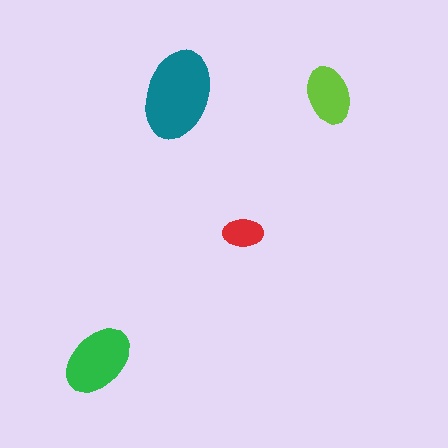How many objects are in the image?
There are 4 objects in the image.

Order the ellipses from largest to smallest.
the teal one, the green one, the lime one, the red one.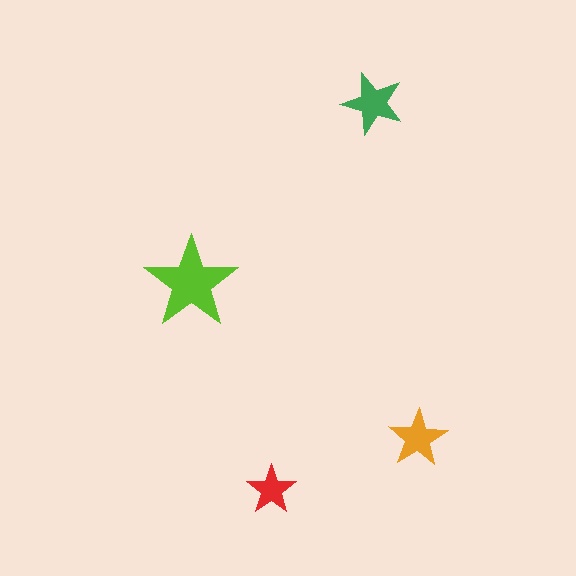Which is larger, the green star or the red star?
The green one.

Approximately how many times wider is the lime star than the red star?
About 2 times wider.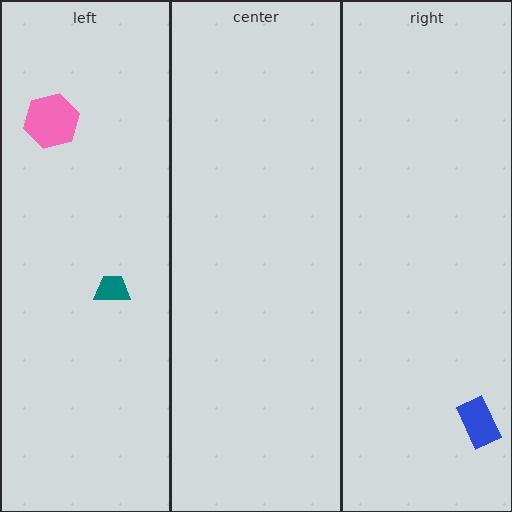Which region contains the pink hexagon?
The left region.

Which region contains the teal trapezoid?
The left region.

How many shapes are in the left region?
2.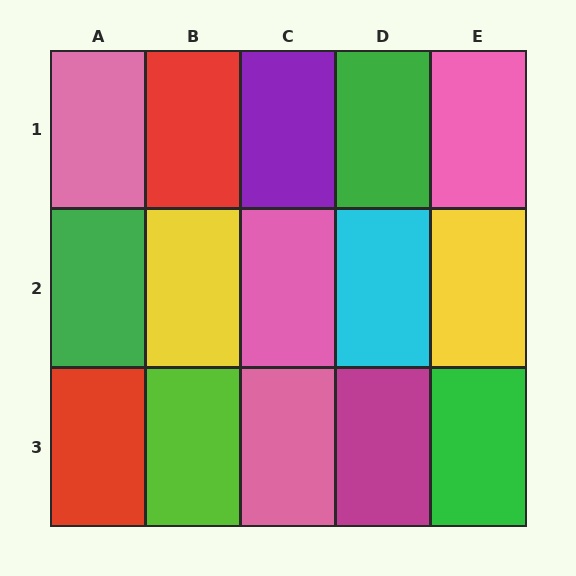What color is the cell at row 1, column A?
Pink.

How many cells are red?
2 cells are red.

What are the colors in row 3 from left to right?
Red, lime, pink, magenta, green.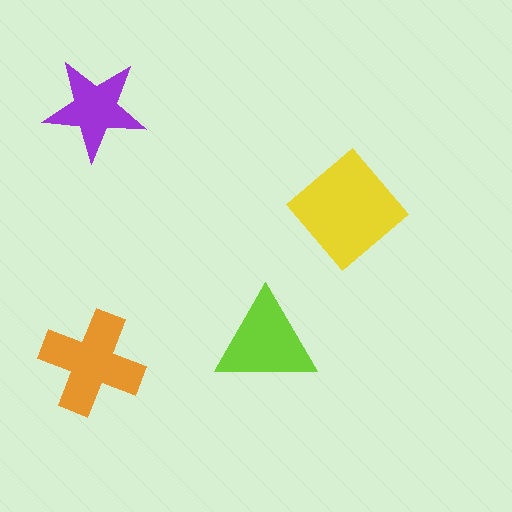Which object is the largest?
The yellow diamond.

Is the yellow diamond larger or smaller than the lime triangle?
Larger.